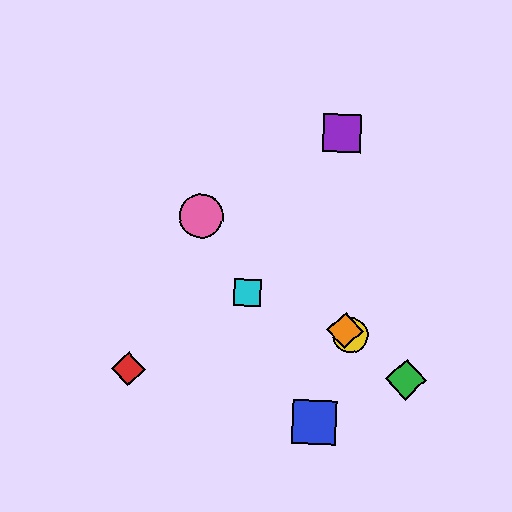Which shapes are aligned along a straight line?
The green diamond, the yellow circle, the orange diamond, the pink circle are aligned along a straight line.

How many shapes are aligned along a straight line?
4 shapes (the green diamond, the yellow circle, the orange diamond, the pink circle) are aligned along a straight line.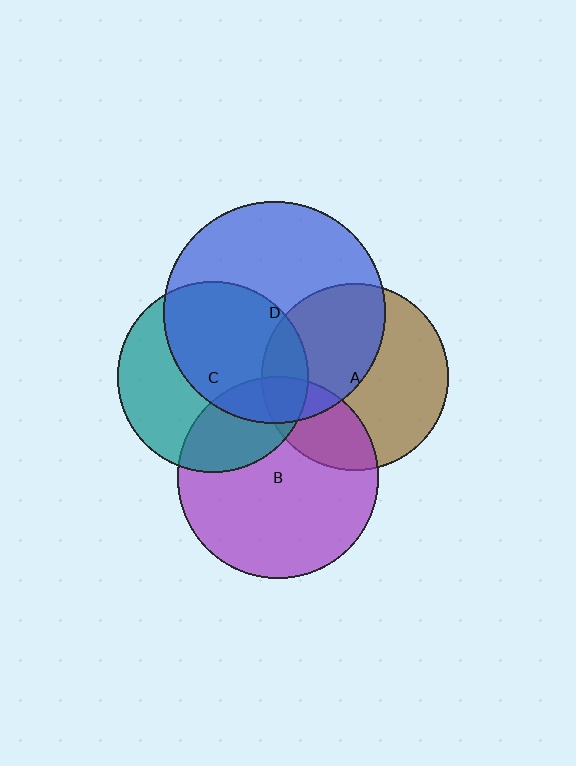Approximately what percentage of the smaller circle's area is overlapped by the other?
Approximately 30%.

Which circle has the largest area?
Circle D (blue).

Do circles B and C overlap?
Yes.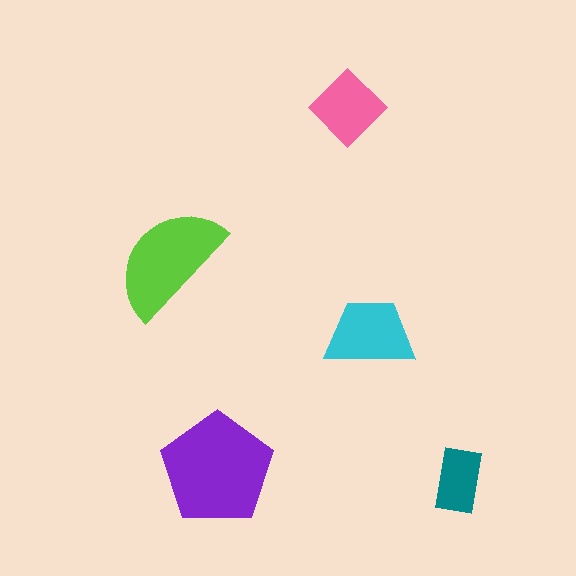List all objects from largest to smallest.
The purple pentagon, the lime semicircle, the cyan trapezoid, the pink diamond, the teal rectangle.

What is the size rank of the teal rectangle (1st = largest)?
5th.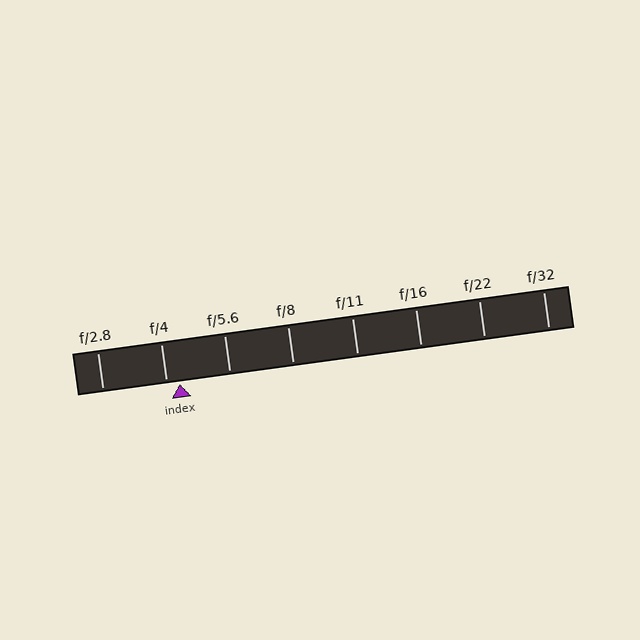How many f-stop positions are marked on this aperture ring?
There are 8 f-stop positions marked.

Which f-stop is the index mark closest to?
The index mark is closest to f/4.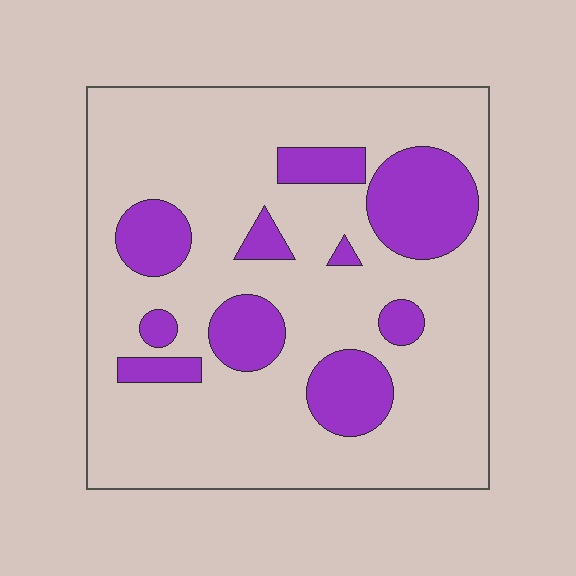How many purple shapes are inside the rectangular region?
10.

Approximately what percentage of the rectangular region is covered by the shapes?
Approximately 20%.